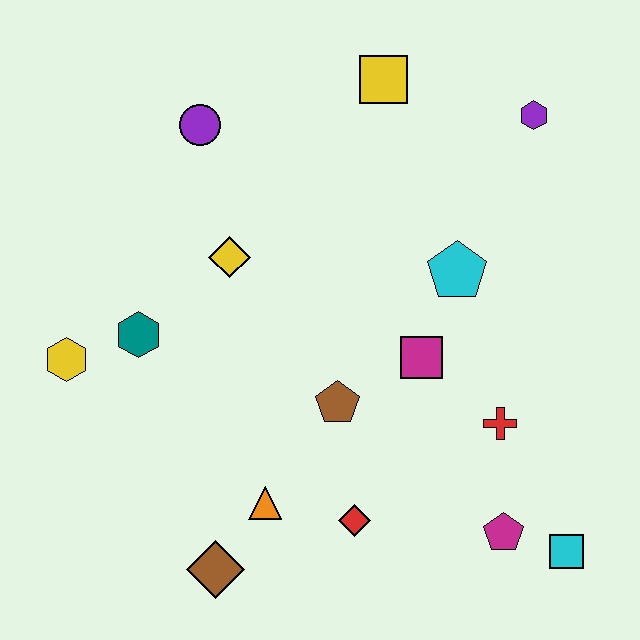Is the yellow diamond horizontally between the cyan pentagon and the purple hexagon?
No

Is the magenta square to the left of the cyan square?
Yes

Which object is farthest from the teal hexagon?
The cyan square is farthest from the teal hexagon.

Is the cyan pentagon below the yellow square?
Yes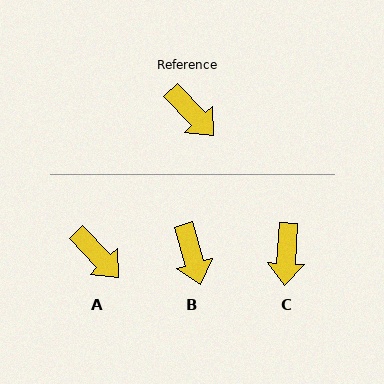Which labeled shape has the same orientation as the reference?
A.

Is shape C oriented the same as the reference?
No, it is off by about 47 degrees.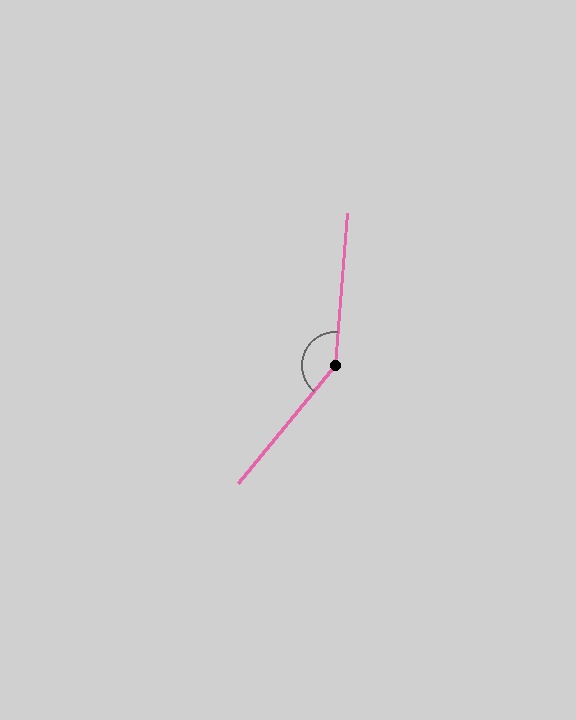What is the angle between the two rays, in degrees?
Approximately 145 degrees.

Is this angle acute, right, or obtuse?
It is obtuse.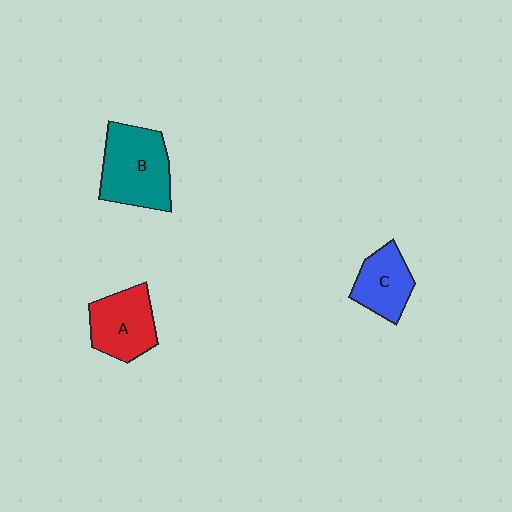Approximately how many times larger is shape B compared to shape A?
Approximately 1.3 times.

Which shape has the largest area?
Shape B (teal).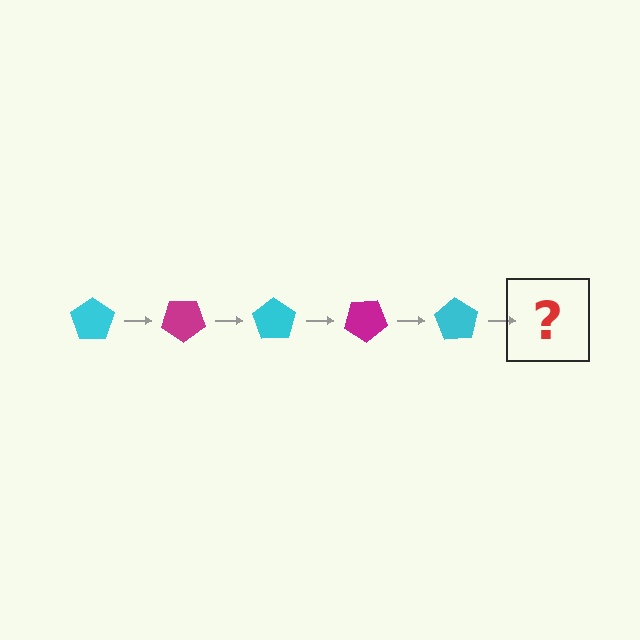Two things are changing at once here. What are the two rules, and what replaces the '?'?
The two rules are that it rotates 35 degrees each step and the color cycles through cyan and magenta. The '?' should be a magenta pentagon, rotated 175 degrees from the start.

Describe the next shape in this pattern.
It should be a magenta pentagon, rotated 175 degrees from the start.